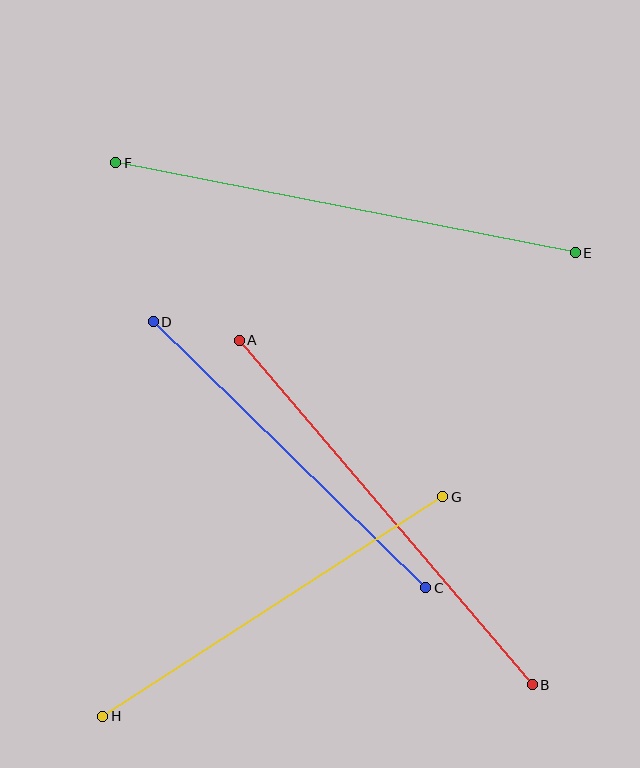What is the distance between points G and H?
The distance is approximately 405 pixels.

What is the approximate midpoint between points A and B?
The midpoint is at approximately (386, 512) pixels.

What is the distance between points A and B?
The distance is approximately 452 pixels.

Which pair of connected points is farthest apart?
Points E and F are farthest apart.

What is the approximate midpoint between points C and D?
The midpoint is at approximately (289, 455) pixels.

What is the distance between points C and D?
The distance is approximately 381 pixels.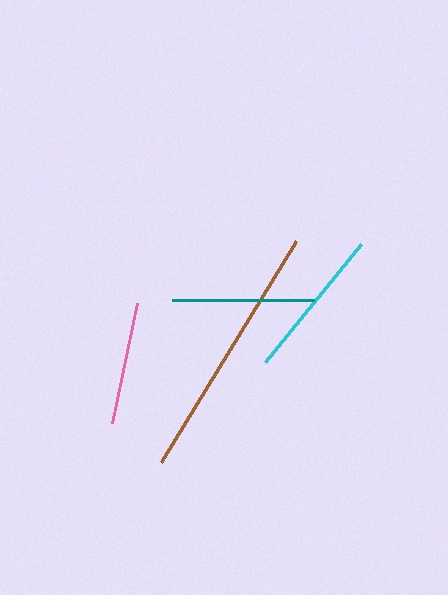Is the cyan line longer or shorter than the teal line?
The cyan line is longer than the teal line.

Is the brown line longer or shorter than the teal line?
The brown line is longer than the teal line.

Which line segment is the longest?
The brown line is the longest at approximately 259 pixels.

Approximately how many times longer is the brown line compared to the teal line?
The brown line is approximately 1.8 times the length of the teal line.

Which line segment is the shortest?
The pink line is the shortest at approximately 123 pixels.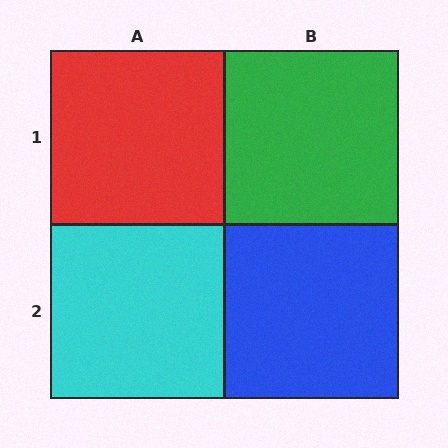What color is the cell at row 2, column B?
Blue.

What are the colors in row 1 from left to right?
Red, green.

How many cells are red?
1 cell is red.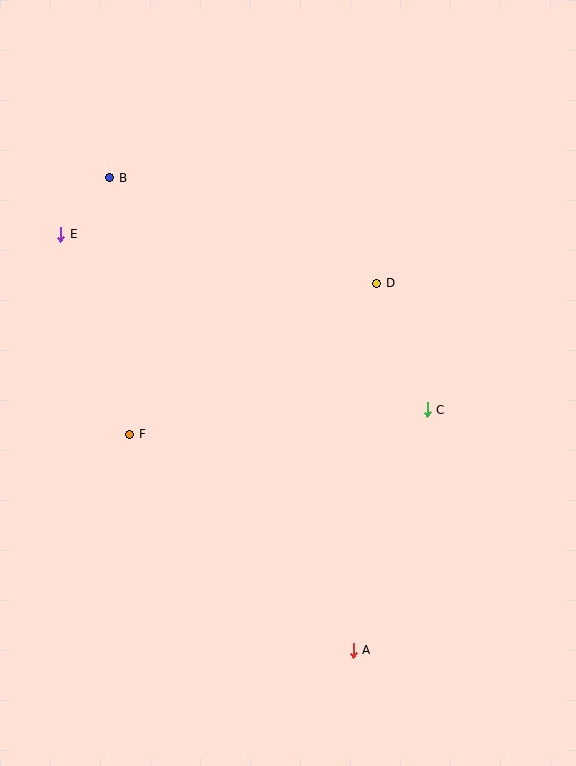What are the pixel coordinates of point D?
Point D is at (377, 283).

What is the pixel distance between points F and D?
The distance between F and D is 290 pixels.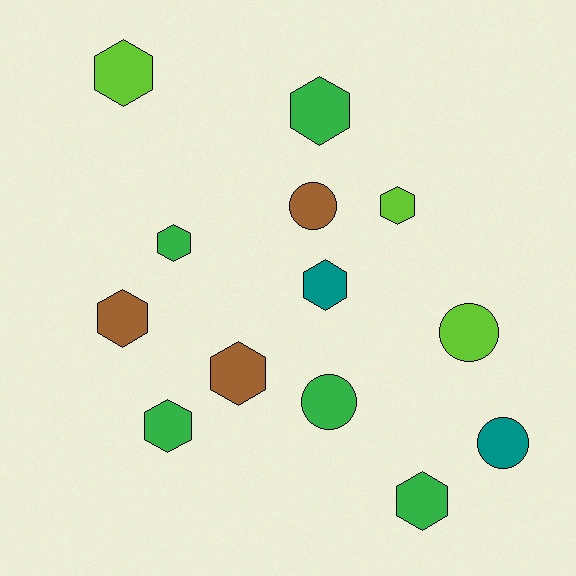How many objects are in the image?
There are 13 objects.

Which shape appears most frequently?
Hexagon, with 9 objects.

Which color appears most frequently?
Green, with 5 objects.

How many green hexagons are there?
There are 4 green hexagons.